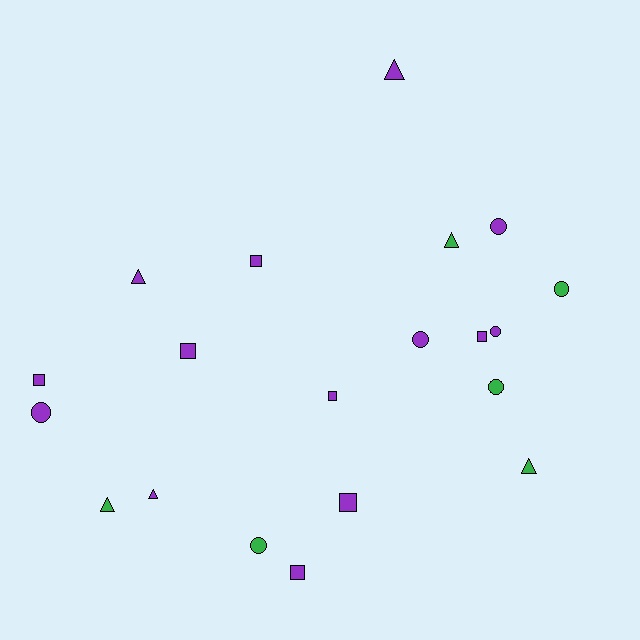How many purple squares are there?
There are 7 purple squares.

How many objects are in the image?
There are 20 objects.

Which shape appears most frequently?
Square, with 7 objects.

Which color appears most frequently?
Purple, with 14 objects.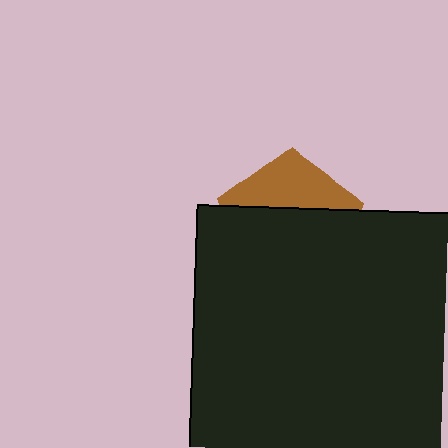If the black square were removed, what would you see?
You would see the complete brown pentagon.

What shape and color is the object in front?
The object in front is a black square.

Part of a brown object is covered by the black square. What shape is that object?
It is a pentagon.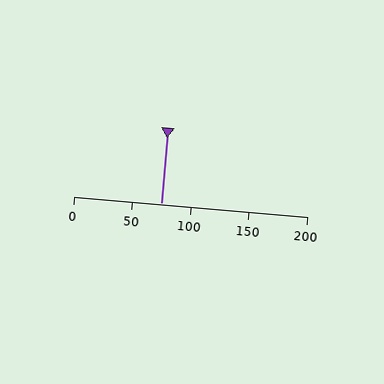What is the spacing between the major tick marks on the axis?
The major ticks are spaced 50 apart.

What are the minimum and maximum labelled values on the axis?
The axis runs from 0 to 200.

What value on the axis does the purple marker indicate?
The marker indicates approximately 75.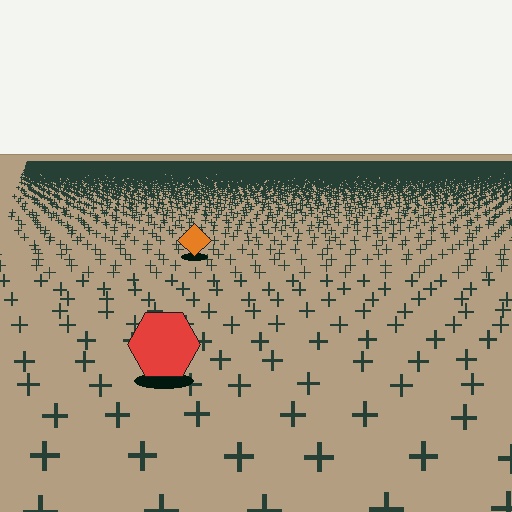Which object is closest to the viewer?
The red hexagon is closest. The texture marks near it are larger and more spread out.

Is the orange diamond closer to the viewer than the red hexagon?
No. The red hexagon is closer — you can tell from the texture gradient: the ground texture is coarser near it.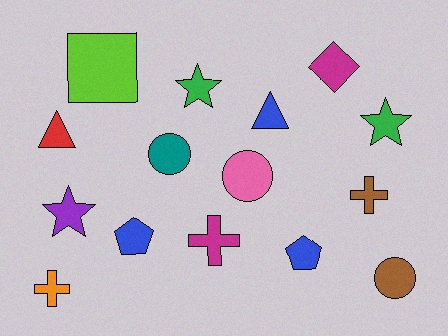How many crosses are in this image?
There are 3 crosses.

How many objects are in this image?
There are 15 objects.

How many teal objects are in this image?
There is 1 teal object.